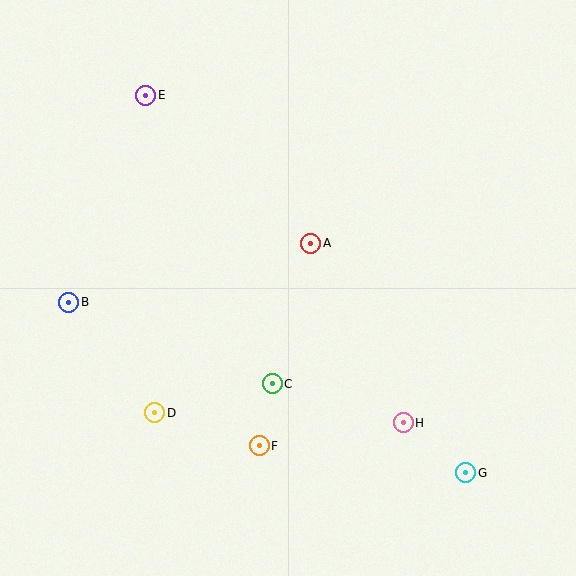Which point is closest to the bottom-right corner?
Point G is closest to the bottom-right corner.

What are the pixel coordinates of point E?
Point E is at (146, 95).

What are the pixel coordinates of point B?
Point B is at (69, 302).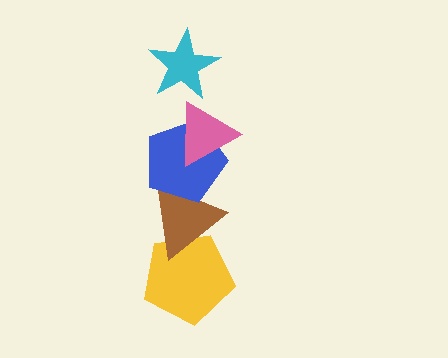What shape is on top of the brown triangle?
The blue pentagon is on top of the brown triangle.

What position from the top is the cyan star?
The cyan star is 1st from the top.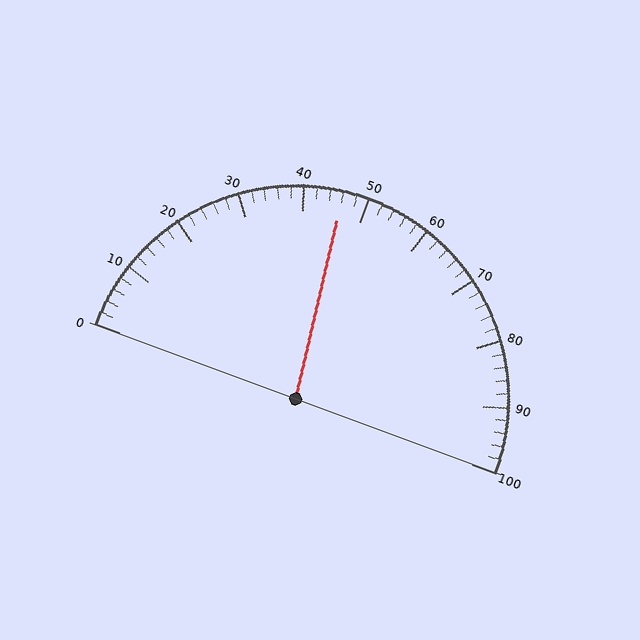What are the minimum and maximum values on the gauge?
The gauge ranges from 0 to 100.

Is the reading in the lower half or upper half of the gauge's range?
The reading is in the lower half of the range (0 to 100).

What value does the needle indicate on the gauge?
The needle indicates approximately 46.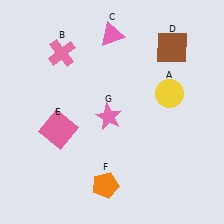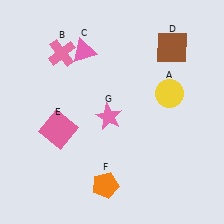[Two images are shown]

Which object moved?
The pink triangle (C) moved left.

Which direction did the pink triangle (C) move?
The pink triangle (C) moved left.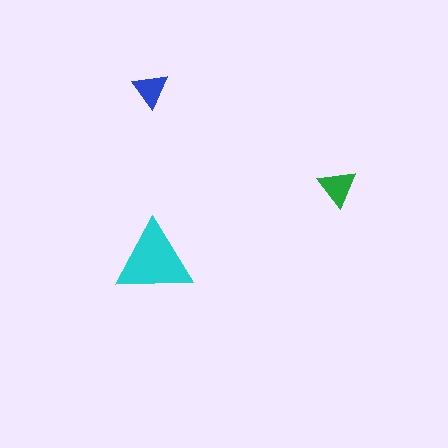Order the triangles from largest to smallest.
the cyan one, the green one, the blue one.